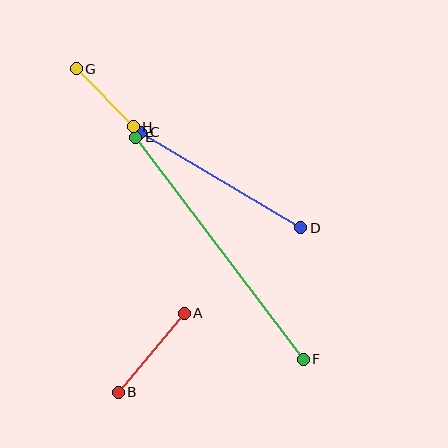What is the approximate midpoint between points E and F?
The midpoint is at approximately (219, 248) pixels.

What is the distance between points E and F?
The distance is approximately 278 pixels.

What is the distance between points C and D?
The distance is approximately 186 pixels.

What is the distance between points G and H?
The distance is approximately 81 pixels.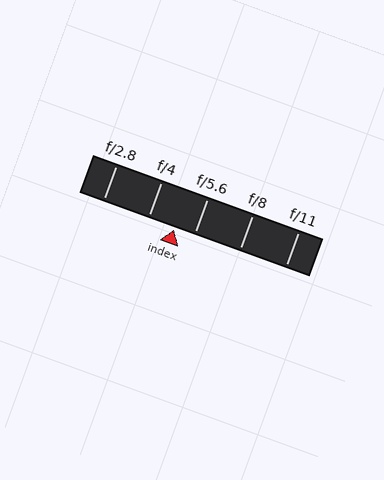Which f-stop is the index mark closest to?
The index mark is closest to f/5.6.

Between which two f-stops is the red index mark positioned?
The index mark is between f/4 and f/5.6.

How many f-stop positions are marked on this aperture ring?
There are 5 f-stop positions marked.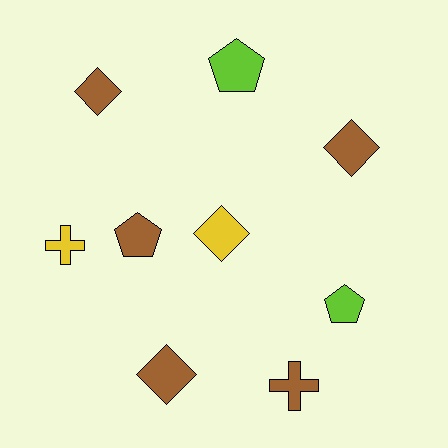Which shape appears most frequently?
Diamond, with 4 objects.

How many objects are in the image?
There are 9 objects.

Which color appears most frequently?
Brown, with 5 objects.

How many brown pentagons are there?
There is 1 brown pentagon.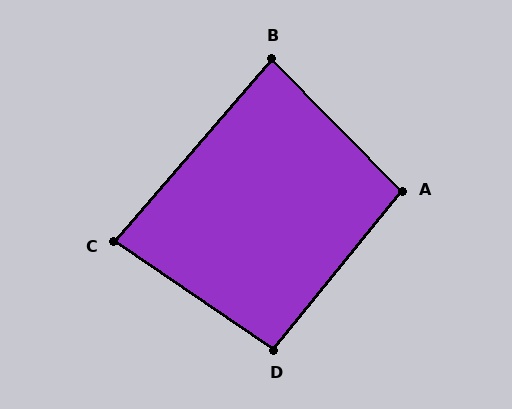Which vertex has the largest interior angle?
A, at approximately 96 degrees.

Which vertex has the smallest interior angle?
C, at approximately 84 degrees.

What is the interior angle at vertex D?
Approximately 95 degrees (approximately right).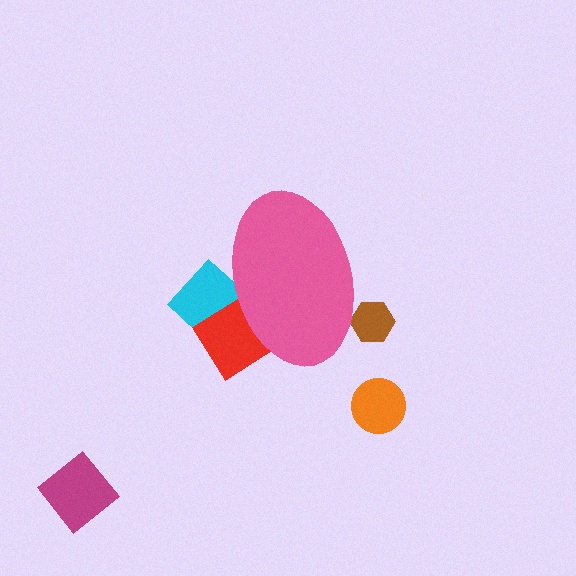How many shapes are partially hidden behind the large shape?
3 shapes are partially hidden.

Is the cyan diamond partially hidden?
Yes, the cyan diamond is partially hidden behind the pink ellipse.